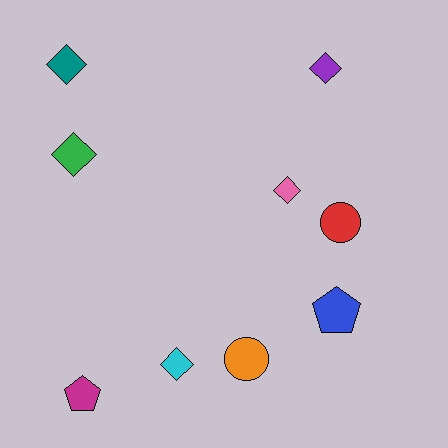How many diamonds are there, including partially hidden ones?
There are 5 diamonds.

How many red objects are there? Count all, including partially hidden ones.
There is 1 red object.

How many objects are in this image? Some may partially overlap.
There are 9 objects.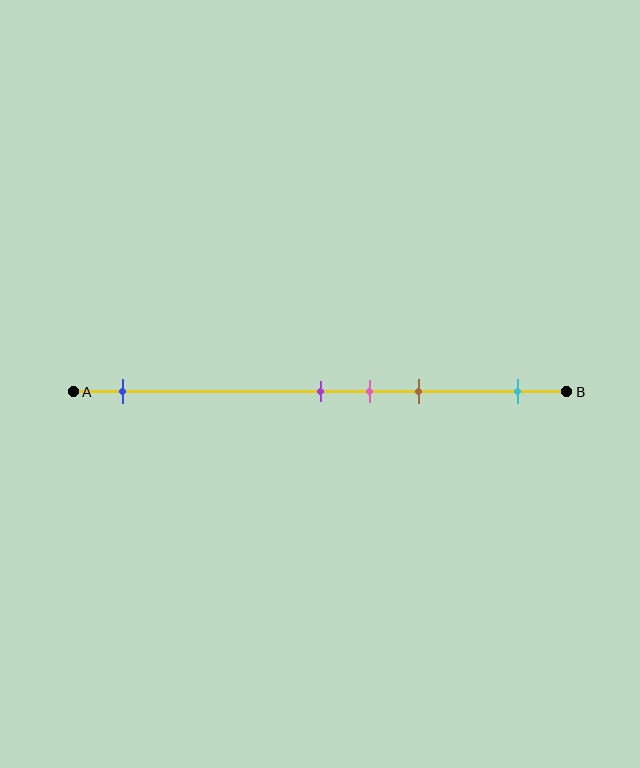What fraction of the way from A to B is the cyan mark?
The cyan mark is approximately 90% (0.9) of the way from A to B.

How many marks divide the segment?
There are 5 marks dividing the segment.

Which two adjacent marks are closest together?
The purple and pink marks are the closest adjacent pair.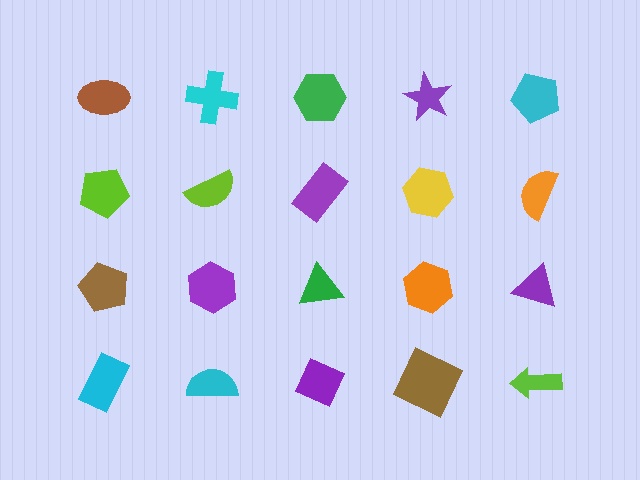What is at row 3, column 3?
A green triangle.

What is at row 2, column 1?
A lime pentagon.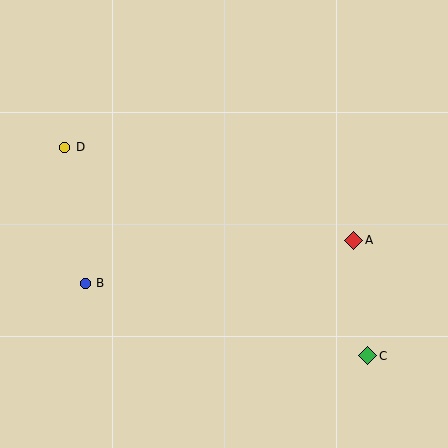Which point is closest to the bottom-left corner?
Point B is closest to the bottom-left corner.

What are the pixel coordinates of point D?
Point D is at (65, 147).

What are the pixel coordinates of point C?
Point C is at (368, 356).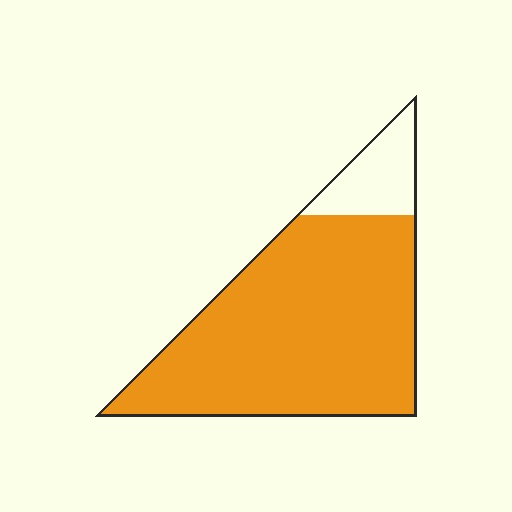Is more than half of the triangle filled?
Yes.